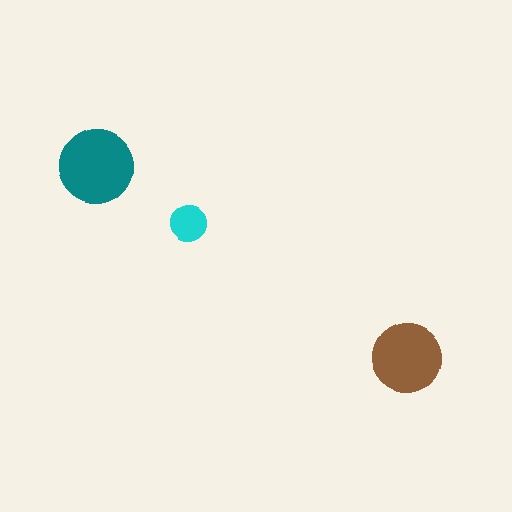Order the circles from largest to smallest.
the teal one, the brown one, the cyan one.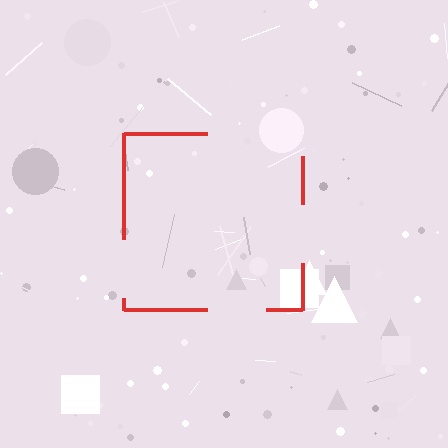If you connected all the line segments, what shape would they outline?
They would outline a square.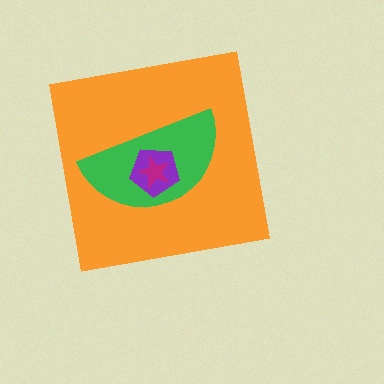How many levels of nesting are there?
4.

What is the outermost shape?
The orange square.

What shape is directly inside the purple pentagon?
The magenta star.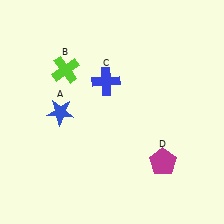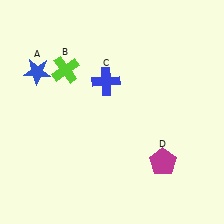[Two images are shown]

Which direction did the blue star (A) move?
The blue star (A) moved up.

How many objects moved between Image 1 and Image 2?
1 object moved between the two images.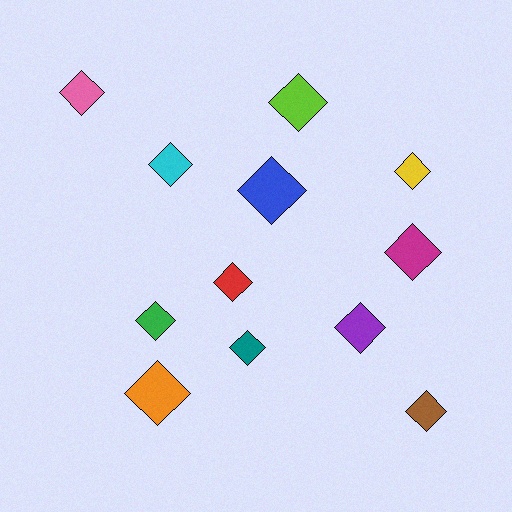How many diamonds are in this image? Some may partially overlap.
There are 12 diamonds.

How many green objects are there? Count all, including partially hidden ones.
There is 1 green object.